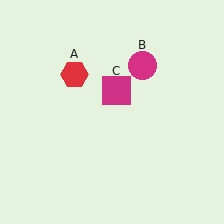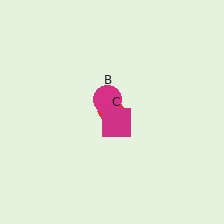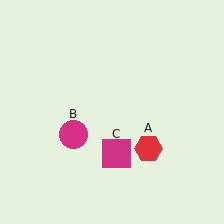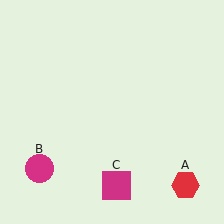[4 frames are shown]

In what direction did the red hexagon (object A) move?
The red hexagon (object A) moved down and to the right.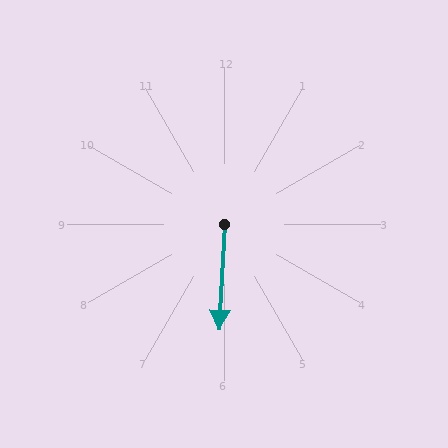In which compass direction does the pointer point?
South.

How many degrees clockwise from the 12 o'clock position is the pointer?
Approximately 183 degrees.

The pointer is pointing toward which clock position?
Roughly 6 o'clock.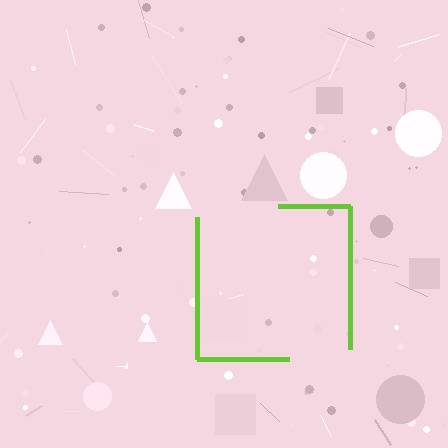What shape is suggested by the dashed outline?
The dashed outline suggests a square.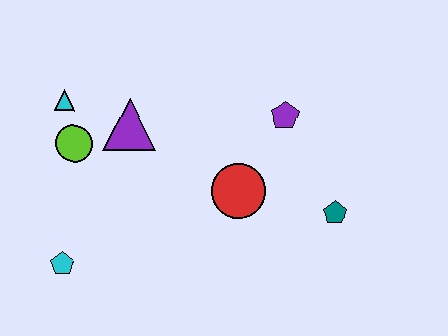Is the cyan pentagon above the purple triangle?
No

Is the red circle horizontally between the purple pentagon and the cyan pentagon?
Yes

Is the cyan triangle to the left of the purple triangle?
Yes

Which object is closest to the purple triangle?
The lime circle is closest to the purple triangle.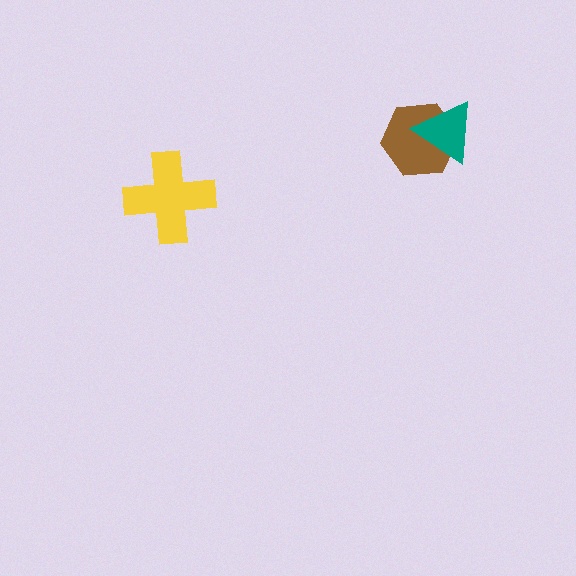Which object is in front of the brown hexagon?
The teal triangle is in front of the brown hexagon.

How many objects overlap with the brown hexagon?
1 object overlaps with the brown hexagon.